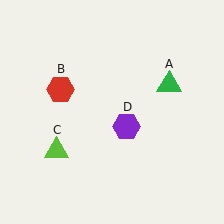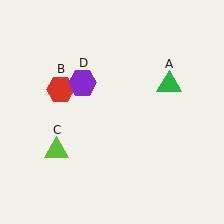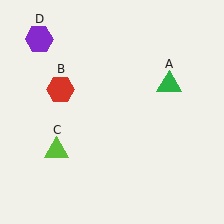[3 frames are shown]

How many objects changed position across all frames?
1 object changed position: purple hexagon (object D).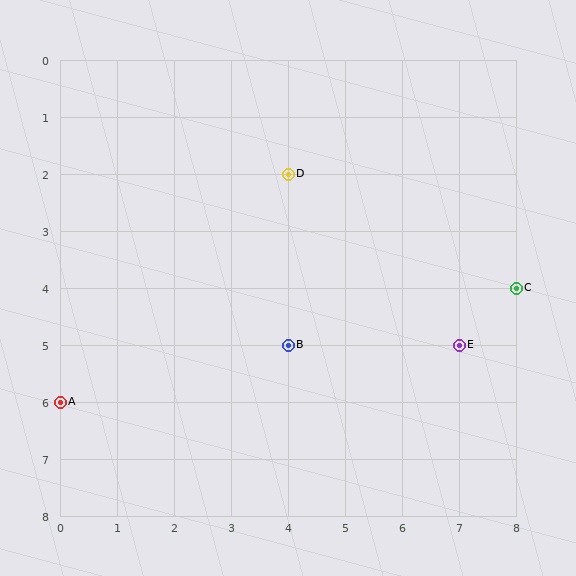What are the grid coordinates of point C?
Point C is at grid coordinates (8, 4).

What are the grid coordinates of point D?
Point D is at grid coordinates (4, 2).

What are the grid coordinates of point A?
Point A is at grid coordinates (0, 6).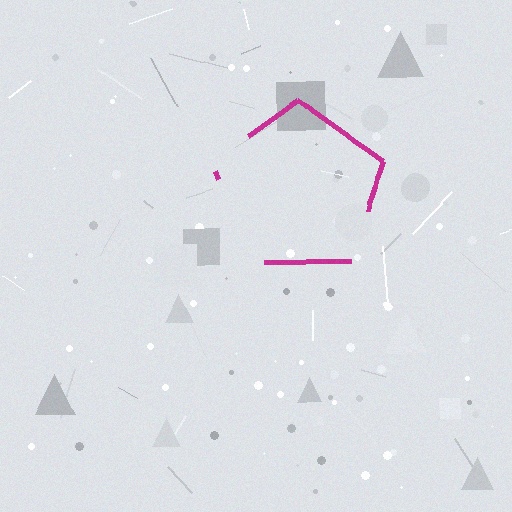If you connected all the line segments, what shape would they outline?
They would outline a pentagon.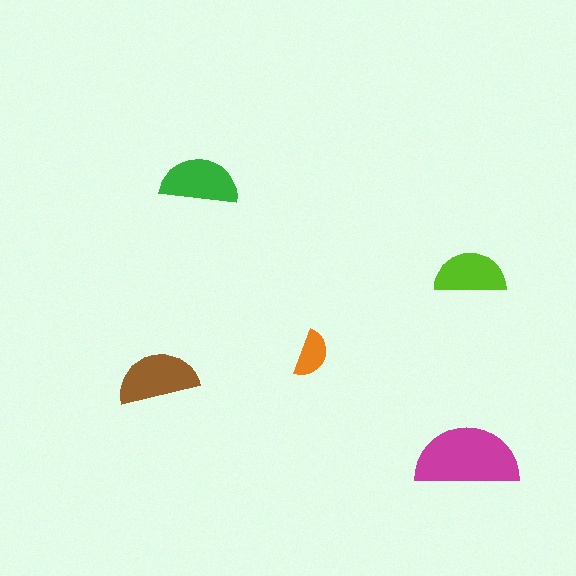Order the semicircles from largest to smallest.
the magenta one, the brown one, the green one, the lime one, the orange one.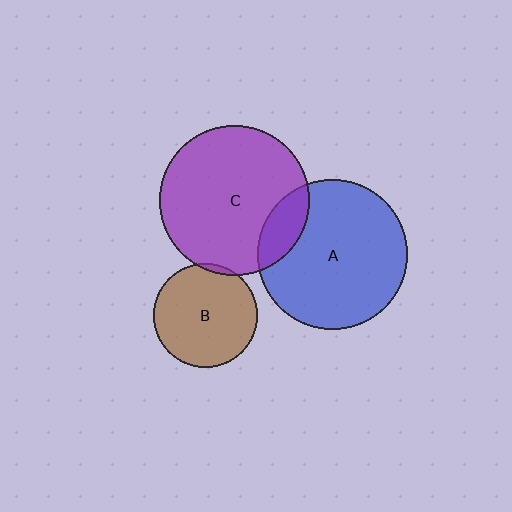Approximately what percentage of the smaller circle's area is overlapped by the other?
Approximately 5%.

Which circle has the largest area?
Circle A (blue).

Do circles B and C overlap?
Yes.